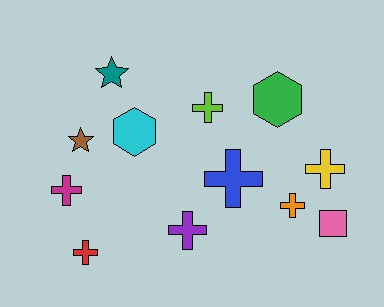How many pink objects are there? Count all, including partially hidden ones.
There is 1 pink object.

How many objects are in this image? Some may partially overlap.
There are 12 objects.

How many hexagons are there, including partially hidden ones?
There are 2 hexagons.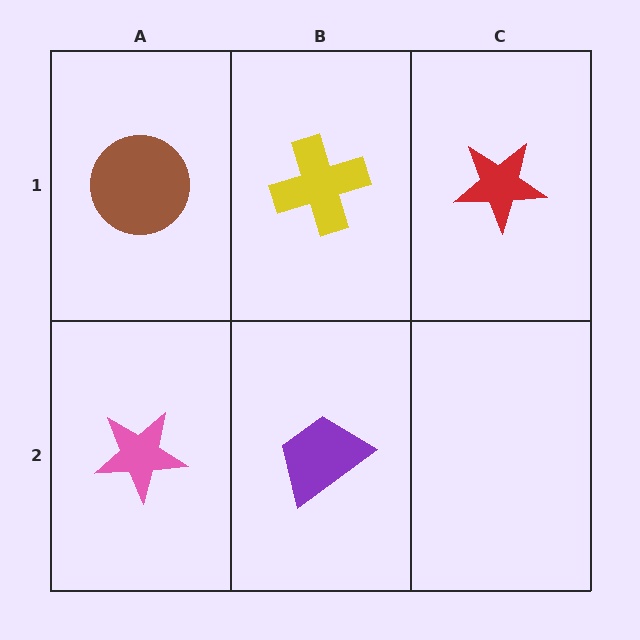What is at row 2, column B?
A purple trapezoid.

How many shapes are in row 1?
3 shapes.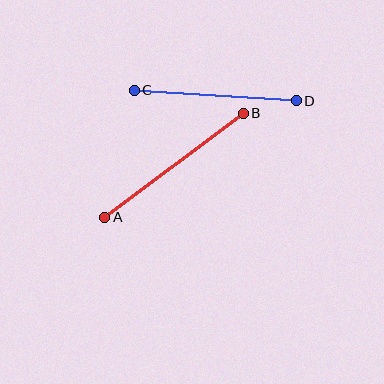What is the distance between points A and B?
The distance is approximately 173 pixels.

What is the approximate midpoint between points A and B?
The midpoint is at approximately (174, 165) pixels.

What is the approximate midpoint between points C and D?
The midpoint is at approximately (215, 96) pixels.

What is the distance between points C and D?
The distance is approximately 162 pixels.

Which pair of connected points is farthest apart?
Points A and B are farthest apart.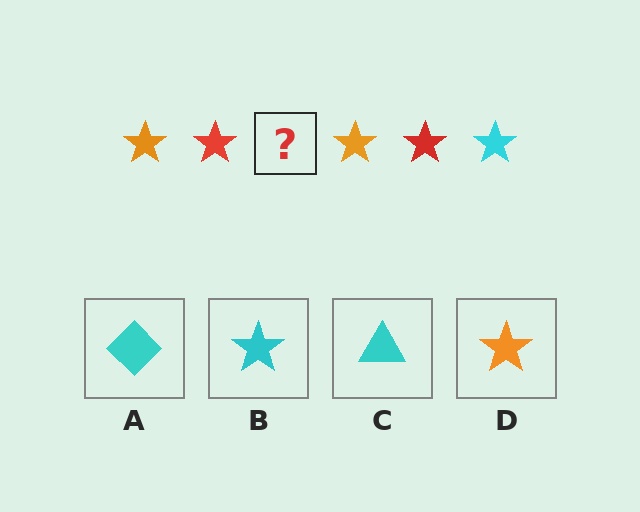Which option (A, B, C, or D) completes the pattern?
B.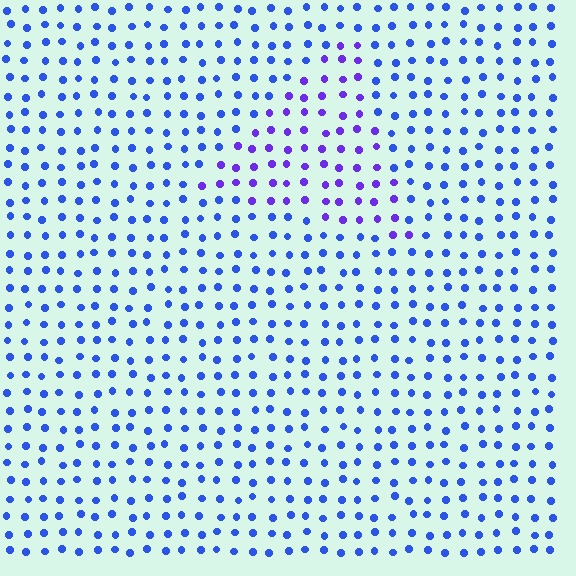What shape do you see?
I see a triangle.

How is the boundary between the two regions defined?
The boundary is defined purely by a slight shift in hue (about 34 degrees). Spacing, size, and orientation are identical on both sides.